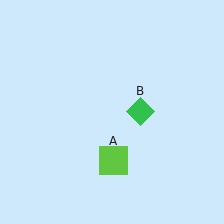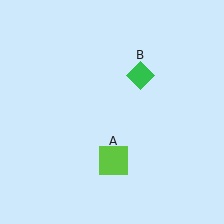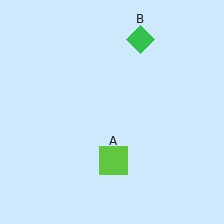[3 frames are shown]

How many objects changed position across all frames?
1 object changed position: green diamond (object B).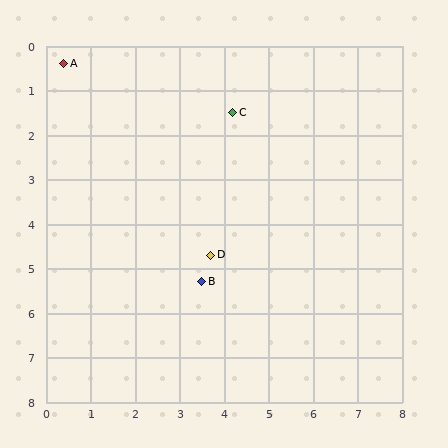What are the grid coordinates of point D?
Point D is at approximately (3.7, 4.7).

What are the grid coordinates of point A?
Point A is at approximately (0.4, 0.4).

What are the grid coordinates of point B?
Point B is at approximately (3.5, 5.3).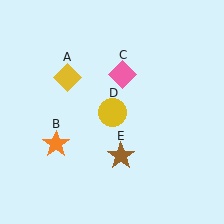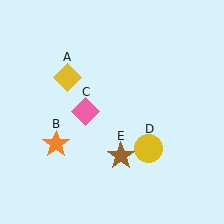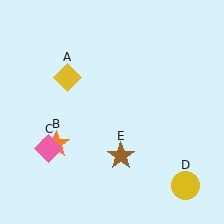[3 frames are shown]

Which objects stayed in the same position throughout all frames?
Yellow diamond (object A) and orange star (object B) and brown star (object E) remained stationary.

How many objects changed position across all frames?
2 objects changed position: pink diamond (object C), yellow circle (object D).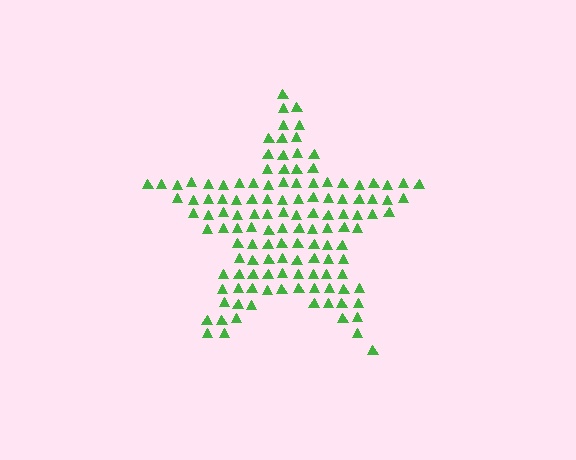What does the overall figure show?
The overall figure shows a star.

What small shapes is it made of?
It is made of small triangles.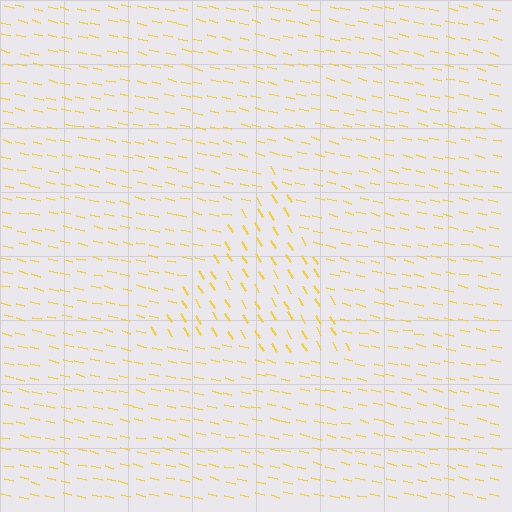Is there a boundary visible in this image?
Yes, there is a texture boundary formed by a change in line orientation.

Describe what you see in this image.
The image is filled with small yellow line segments. A triangle region in the image has lines oriented differently from the surrounding lines, creating a visible texture boundary.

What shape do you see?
I see a triangle.